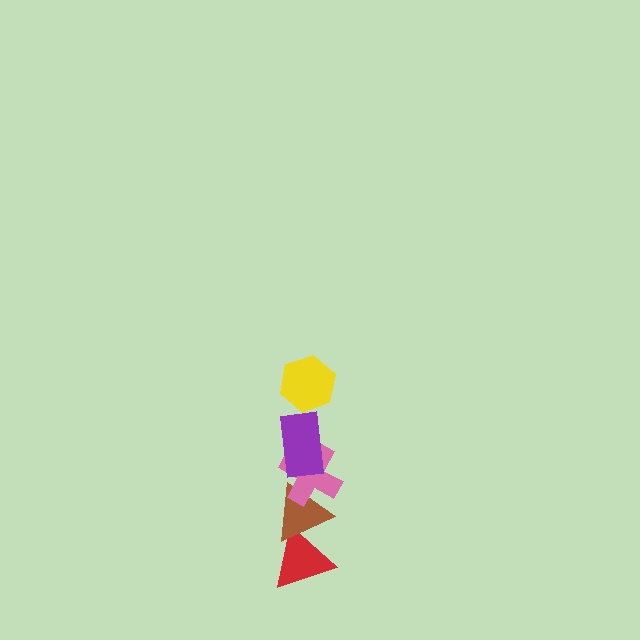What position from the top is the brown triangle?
The brown triangle is 4th from the top.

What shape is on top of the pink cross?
The purple rectangle is on top of the pink cross.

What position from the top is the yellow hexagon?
The yellow hexagon is 1st from the top.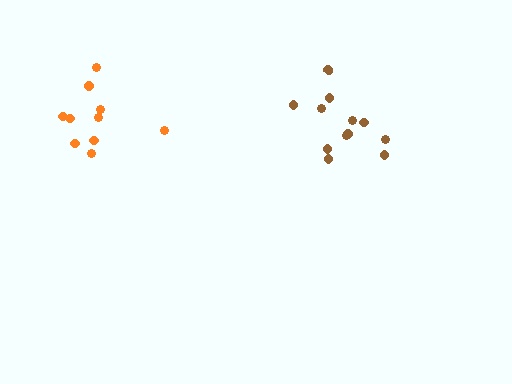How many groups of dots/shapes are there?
There are 2 groups.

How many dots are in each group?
Group 1: 12 dots, Group 2: 10 dots (22 total).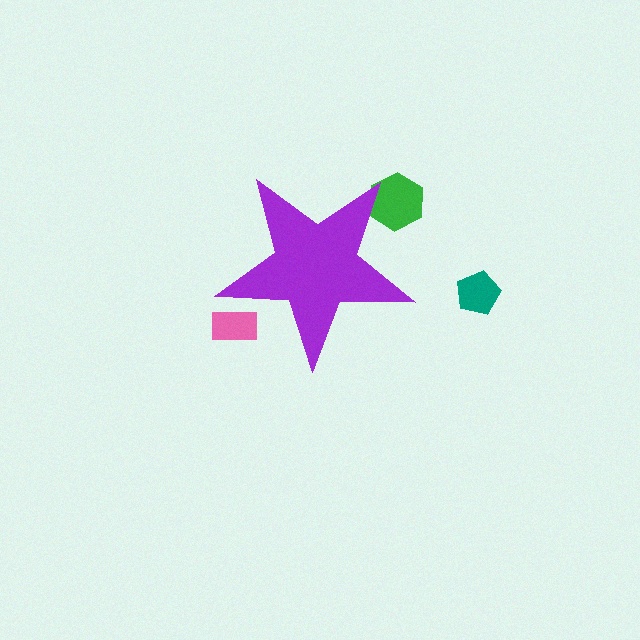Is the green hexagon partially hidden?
Yes, the green hexagon is partially hidden behind the purple star.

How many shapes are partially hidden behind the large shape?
2 shapes are partially hidden.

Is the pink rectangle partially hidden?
Yes, the pink rectangle is partially hidden behind the purple star.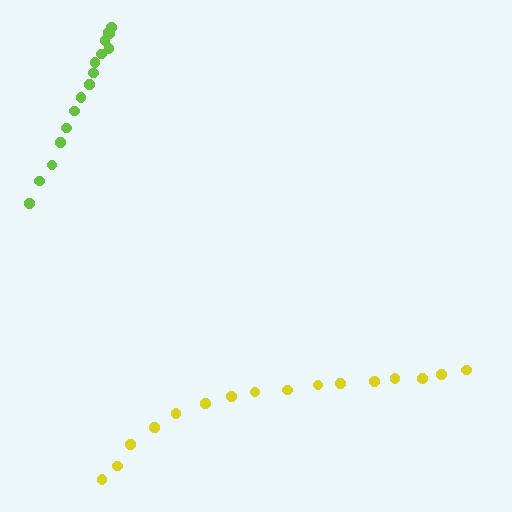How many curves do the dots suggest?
There are 2 distinct paths.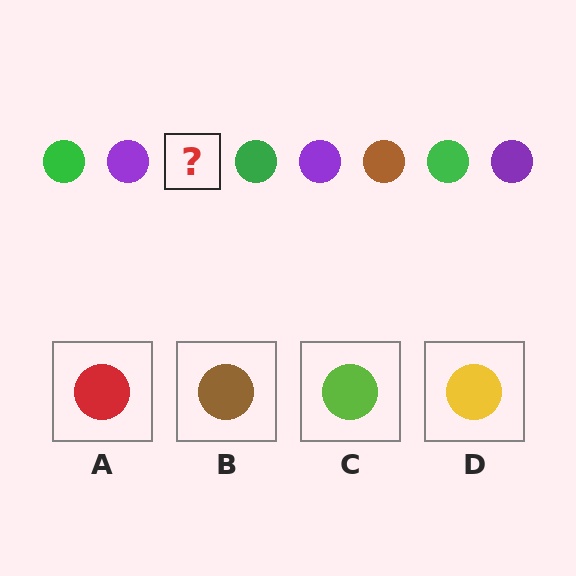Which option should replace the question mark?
Option B.